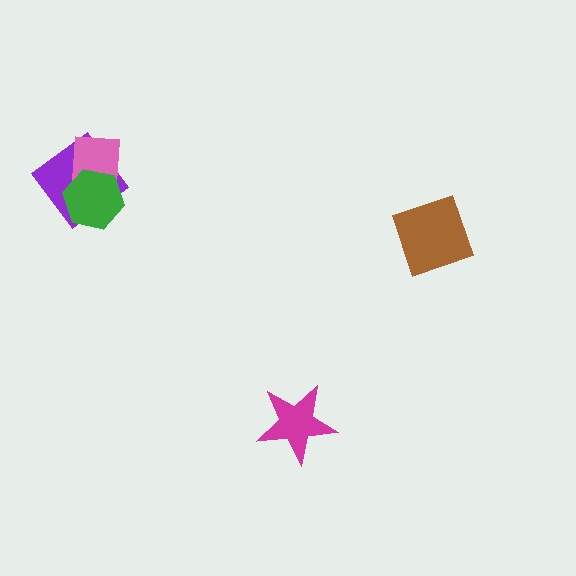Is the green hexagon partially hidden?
No, no other shape covers it.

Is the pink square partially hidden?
Yes, it is partially covered by another shape.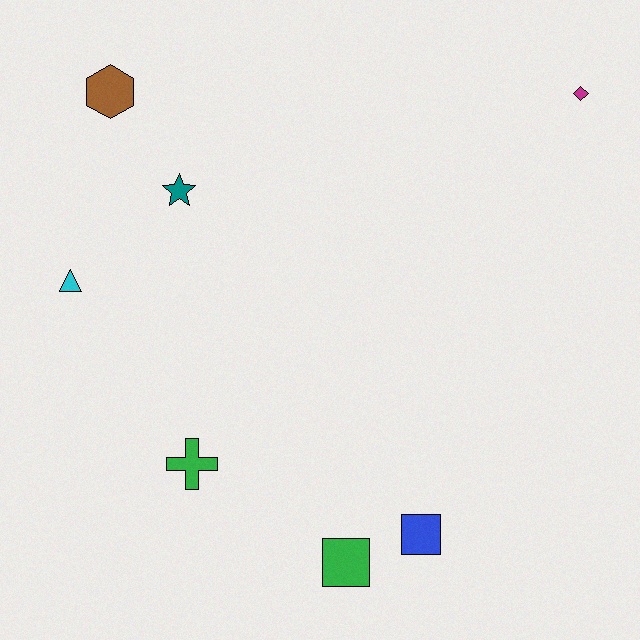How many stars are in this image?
There is 1 star.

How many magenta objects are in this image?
There is 1 magenta object.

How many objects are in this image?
There are 7 objects.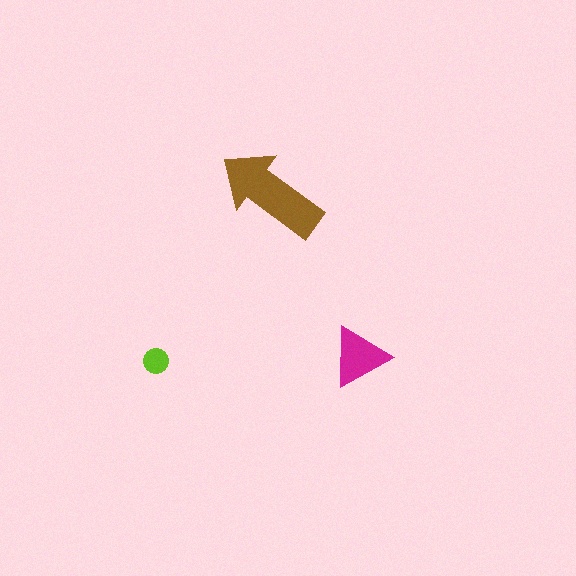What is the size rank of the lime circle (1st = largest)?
3rd.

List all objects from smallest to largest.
The lime circle, the magenta triangle, the brown arrow.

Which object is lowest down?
The lime circle is bottommost.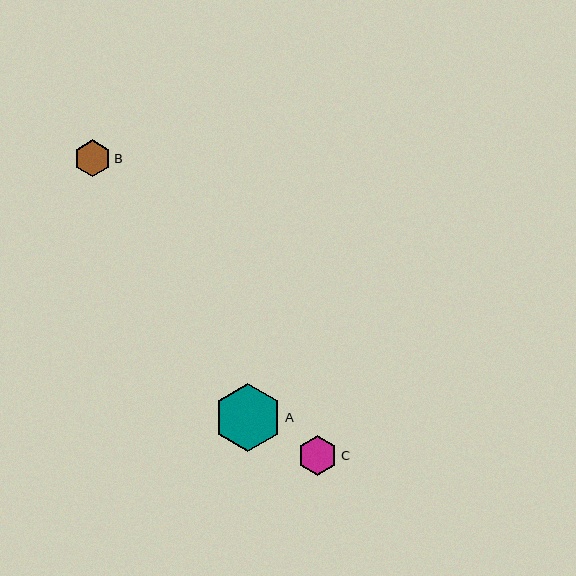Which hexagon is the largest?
Hexagon A is the largest with a size of approximately 68 pixels.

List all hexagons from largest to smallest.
From largest to smallest: A, C, B.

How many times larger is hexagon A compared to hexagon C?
Hexagon A is approximately 1.7 times the size of hexagon C.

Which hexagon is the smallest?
Hexagon B is the smallest with a size of approximately 37 pixels.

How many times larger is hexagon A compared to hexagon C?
Hexagon A is approximately 1.7 times the size of hexagon C.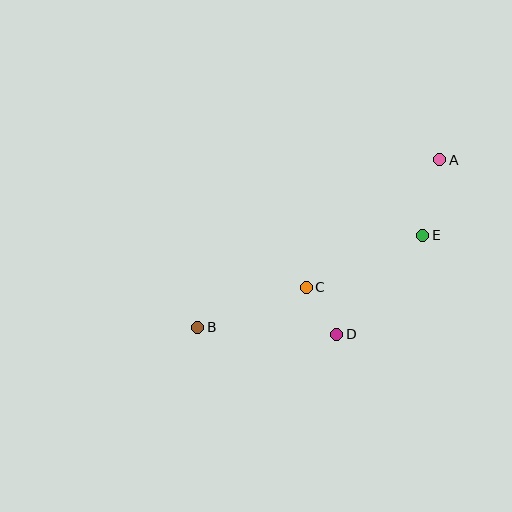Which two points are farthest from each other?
Points A and B are farthest from each other.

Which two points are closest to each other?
Points C and D are closest to each other.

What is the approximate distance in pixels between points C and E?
The distance between C and E is approximately 127 pixels.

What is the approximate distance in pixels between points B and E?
The distance between B and E is approximately 243 pixels.